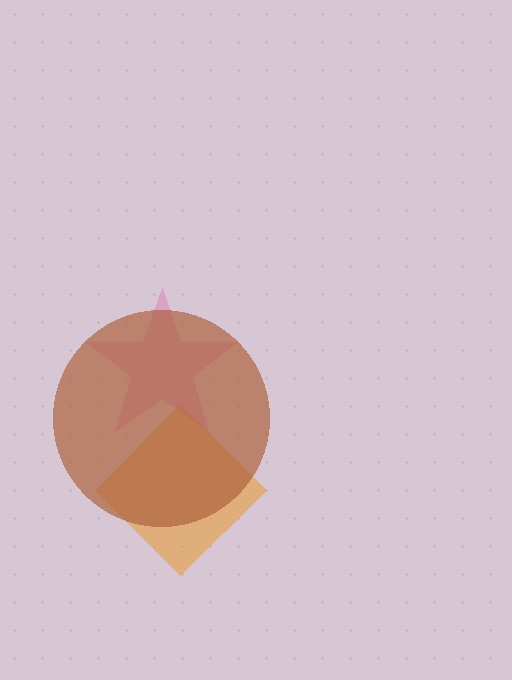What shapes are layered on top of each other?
The layered shapes are: an orange diamond, a pink star, a brown circle.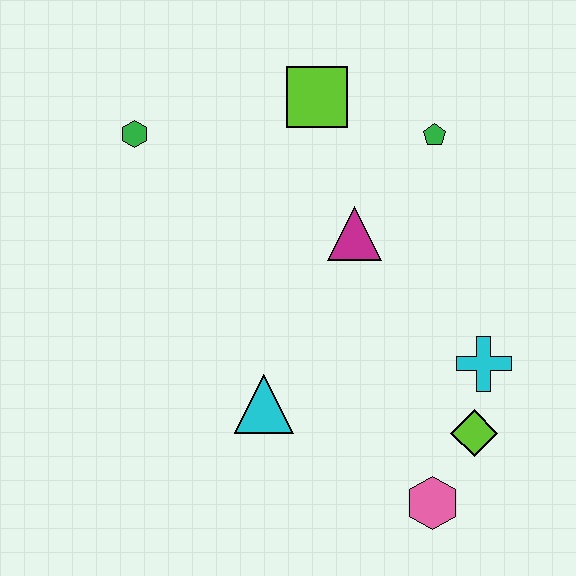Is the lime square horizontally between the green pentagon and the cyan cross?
No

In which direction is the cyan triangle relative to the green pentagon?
The cyan triangle is below the green pentagon.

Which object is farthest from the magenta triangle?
The pink hexagon is farthest from the magenta triangle.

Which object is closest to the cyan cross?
The lime diamond is closest to the cyan cross.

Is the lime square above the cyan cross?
Yes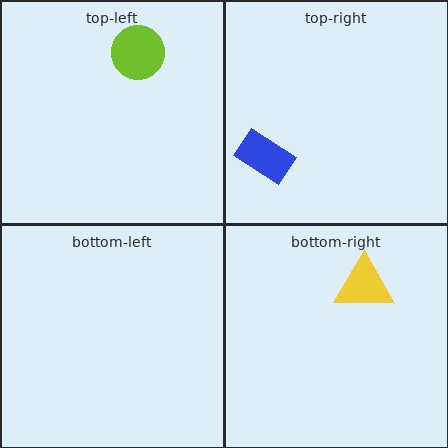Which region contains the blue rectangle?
The top-right region.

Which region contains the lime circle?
The top-left region.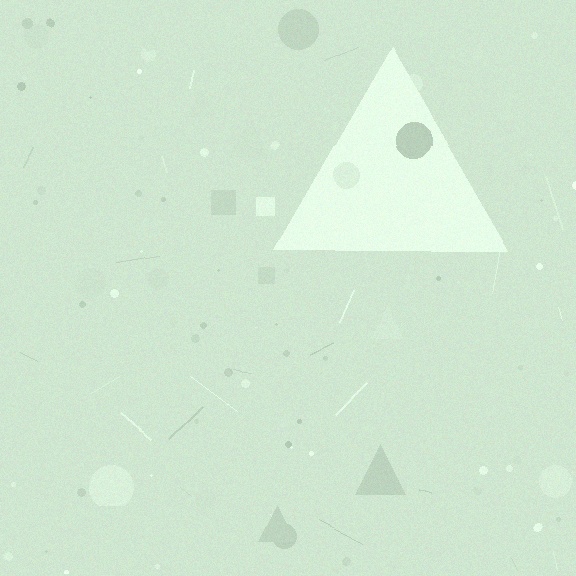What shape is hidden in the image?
A triangle is hidden in the image.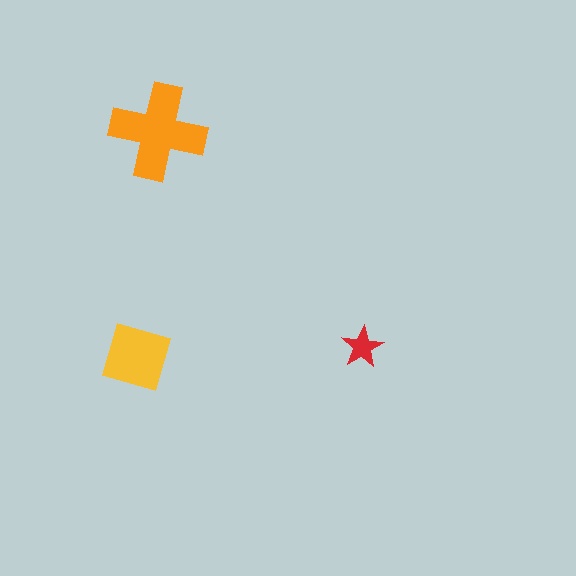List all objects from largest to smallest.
The orange cross, the yellow diamond, the red star.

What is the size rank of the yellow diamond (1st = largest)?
2nd.